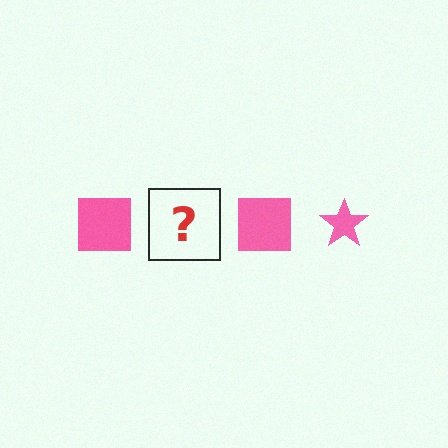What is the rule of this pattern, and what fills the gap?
The rule is that the pattern cycles through square, star shapes in pink. The gap should be filled with a pink star.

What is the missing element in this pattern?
The missing element is a pink star.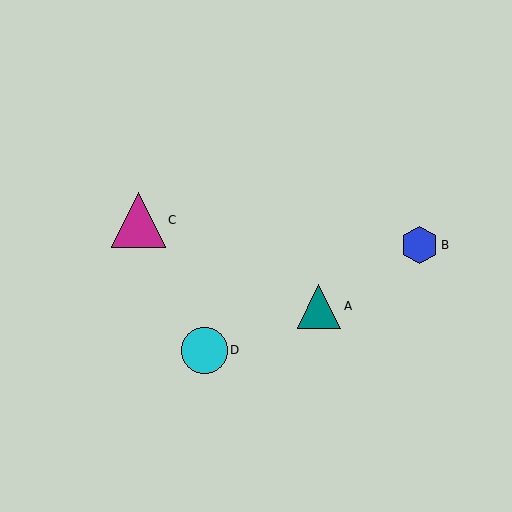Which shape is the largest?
The magenta triangle (labeled C) is the largest.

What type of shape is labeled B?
Shape B is a blue hexagon.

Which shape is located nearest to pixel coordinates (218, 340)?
The cyan circle (labeled D) at (204, 350) is nearest to that location.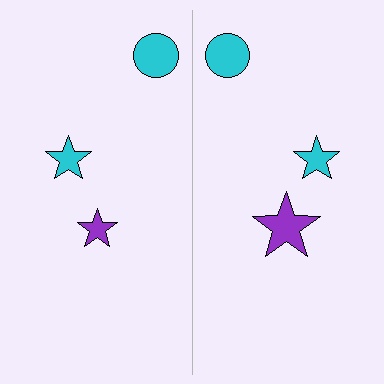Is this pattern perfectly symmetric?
No, the pattern is not perfectly symmetric. The purple star on the right side has a different size than its mirror counterpart.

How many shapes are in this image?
There are 6 shapes in this image.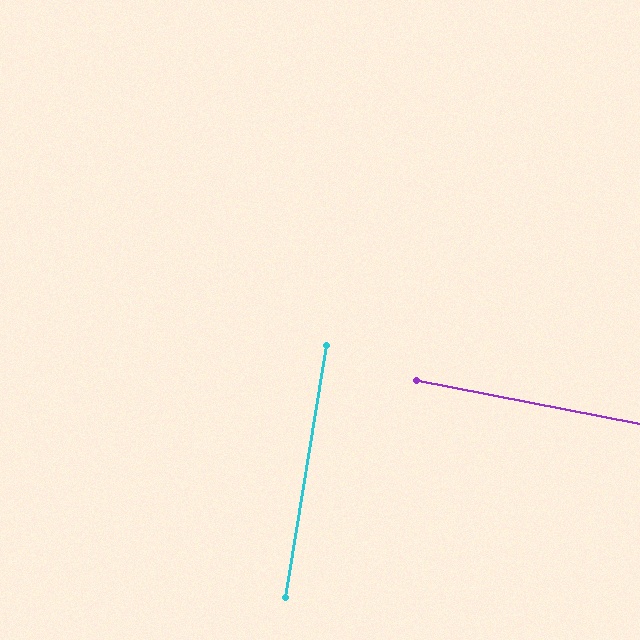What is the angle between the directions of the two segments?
Approximately 88 degrees.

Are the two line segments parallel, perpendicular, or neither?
Perpendicular — they meet at approximately 88°.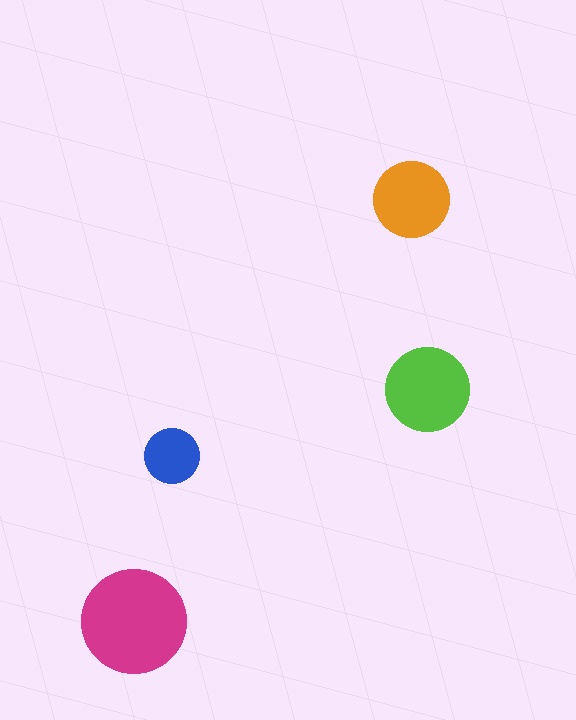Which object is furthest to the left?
The magenta circle is leftmost.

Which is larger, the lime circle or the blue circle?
The lime one.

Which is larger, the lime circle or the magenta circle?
The magenta one.